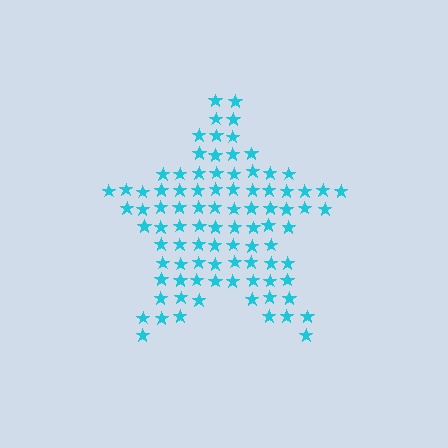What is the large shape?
The large shape is a star.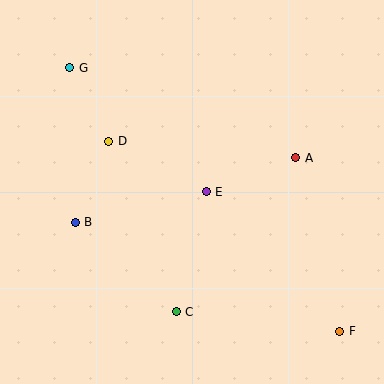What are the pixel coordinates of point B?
Point B is at (75, 222).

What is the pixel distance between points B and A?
The distance between B and A is 230 pixels.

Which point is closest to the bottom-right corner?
Point F is closest to the bottom-right corner.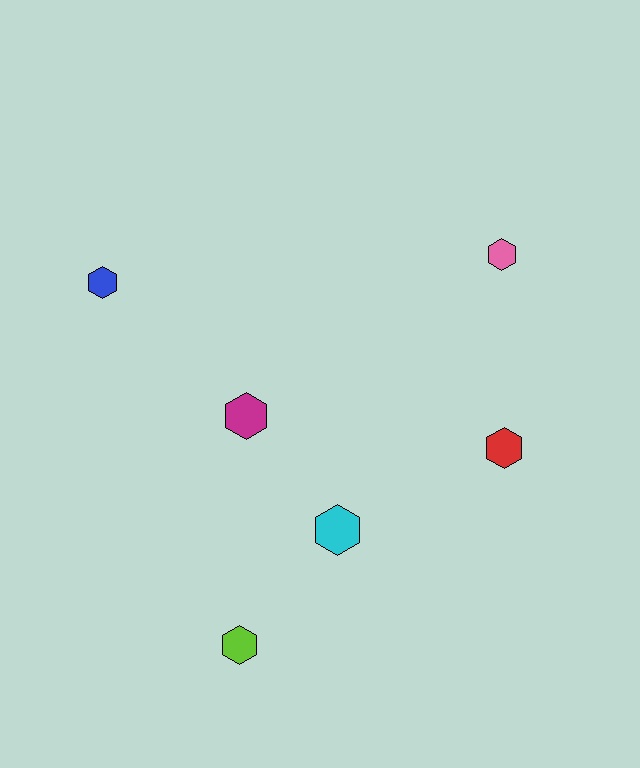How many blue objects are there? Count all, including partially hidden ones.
There is 1 blue object.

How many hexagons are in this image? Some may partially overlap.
There are 6 hexagons.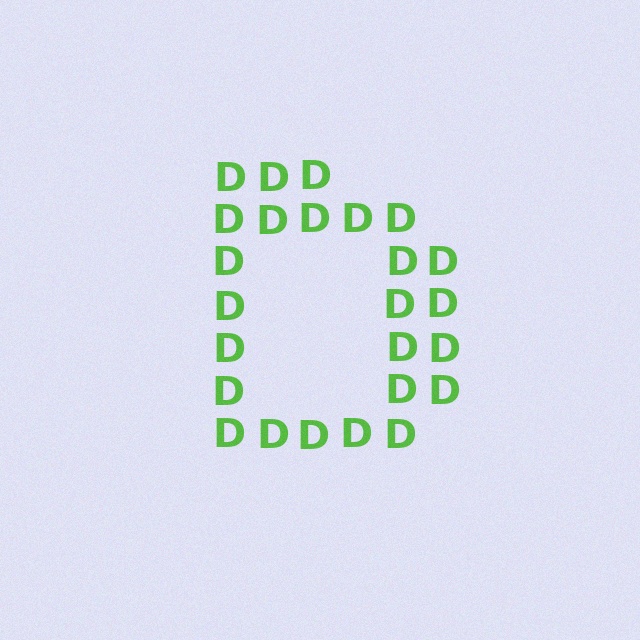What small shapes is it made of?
It is made of small letter D's.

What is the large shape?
The large shape is the letter D.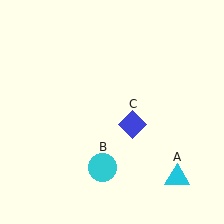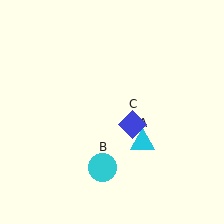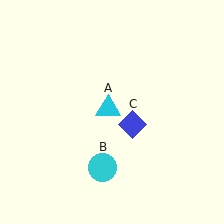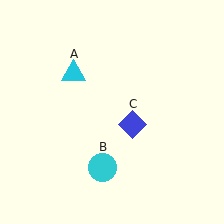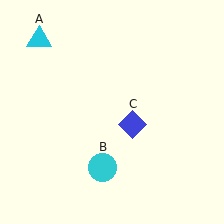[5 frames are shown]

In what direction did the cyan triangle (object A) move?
The cyan triangle (object A) moved up and to the left.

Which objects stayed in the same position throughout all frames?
Cyan circle (object B) and blue diamond (object C) remained stationary.